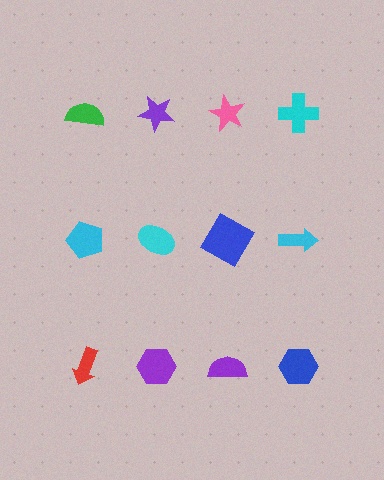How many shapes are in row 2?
4 shapes.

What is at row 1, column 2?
A purple star.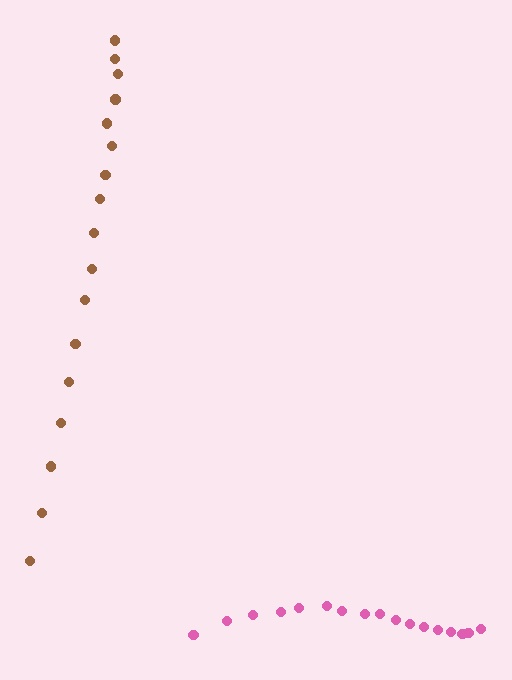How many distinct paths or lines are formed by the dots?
There are 2 distinct paths.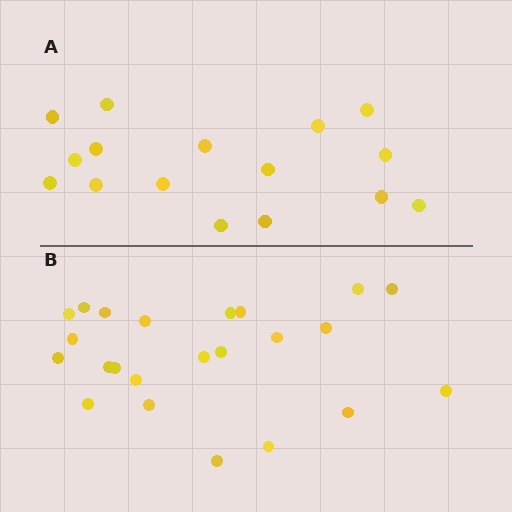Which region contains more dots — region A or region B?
Region B (the bottom region) has more dots.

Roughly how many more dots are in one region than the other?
Region B has roughly 8 or so more dots than region A.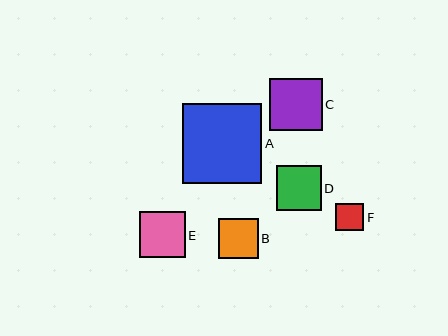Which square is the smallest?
Square F is the smallest with a size of approximately 28 pixels.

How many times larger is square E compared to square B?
Square E is approximately 1.1 times the size of square B.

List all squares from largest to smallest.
From largest to smallest: A, C, E, D, B, F.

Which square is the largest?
Square A is the largest with a size of approximately 79 pixels.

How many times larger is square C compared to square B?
Square C is approximately 1.3 times the size of square B.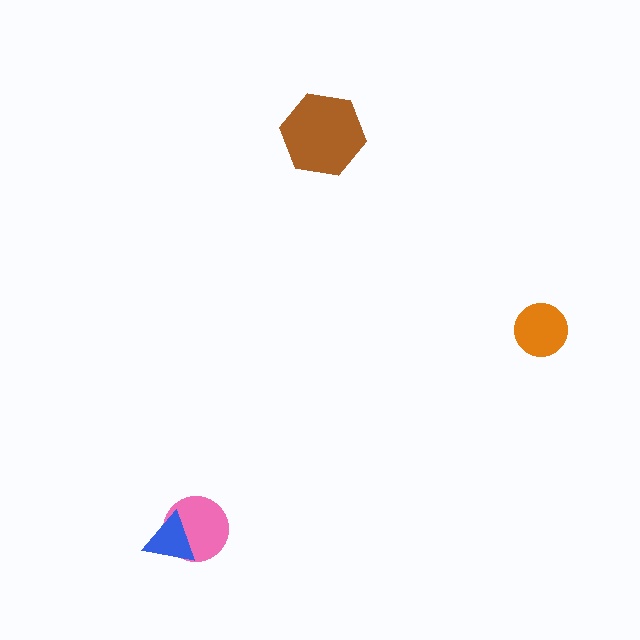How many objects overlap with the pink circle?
1 object overlaps with the pink circle.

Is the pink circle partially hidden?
Yes, it is partially covered by another shape.